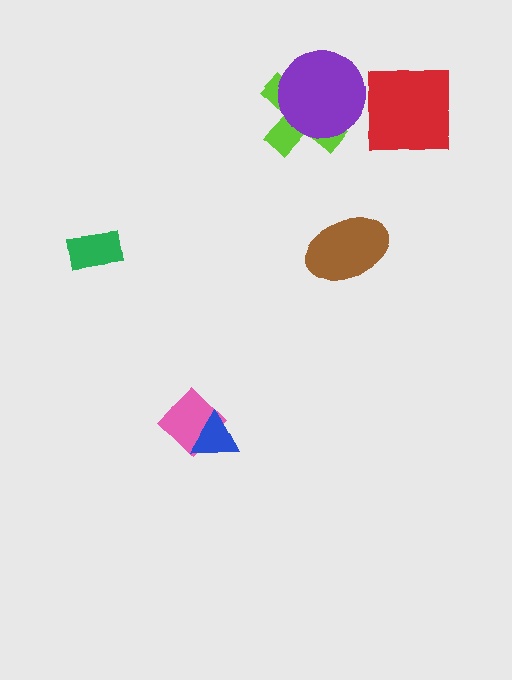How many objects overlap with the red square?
0 objects overlap with the red square.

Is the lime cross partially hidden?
Yes, it is partially covered by another shape.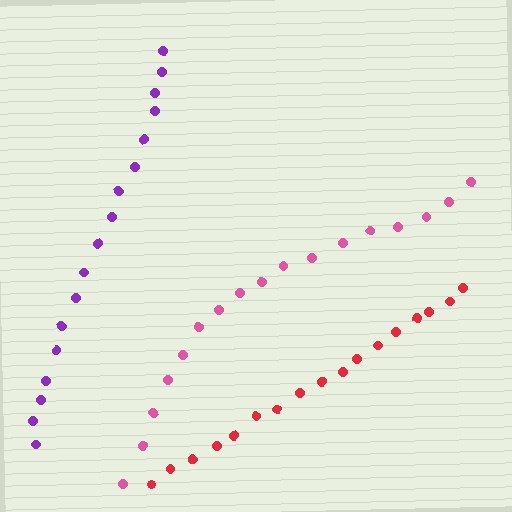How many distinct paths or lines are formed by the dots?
There are 3 distinct paths.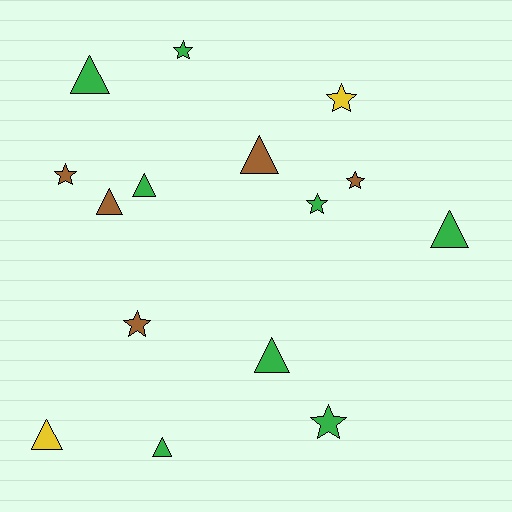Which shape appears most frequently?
Triangle, with 8 objects.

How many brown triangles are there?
There are 2 brown triangles.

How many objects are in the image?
There are 15 objects.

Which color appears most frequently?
Green, with 8 objects.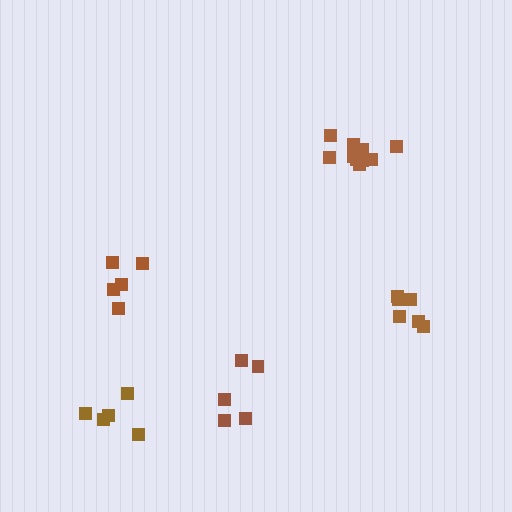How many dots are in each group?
Group 1: 10 dots, Group 2: 5 dots, Group 3: 5 dots, Group 4: 6 dots, Group 5: 5 dots (31 total).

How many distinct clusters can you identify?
There are 5 distinct clusters.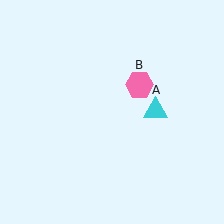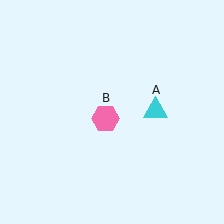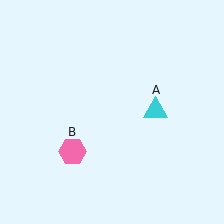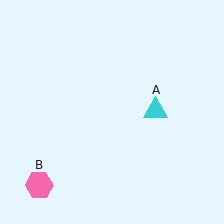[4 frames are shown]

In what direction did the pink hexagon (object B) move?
The pink hexagon (object B) moved down and to the left.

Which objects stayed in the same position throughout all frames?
Cyan triangle (object A) remained stationary.